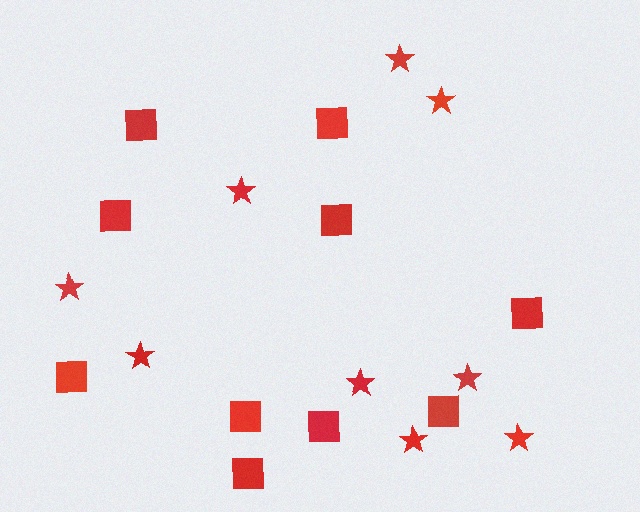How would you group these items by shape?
There are 2 groups: one group of squares (10) and one group of stars (9).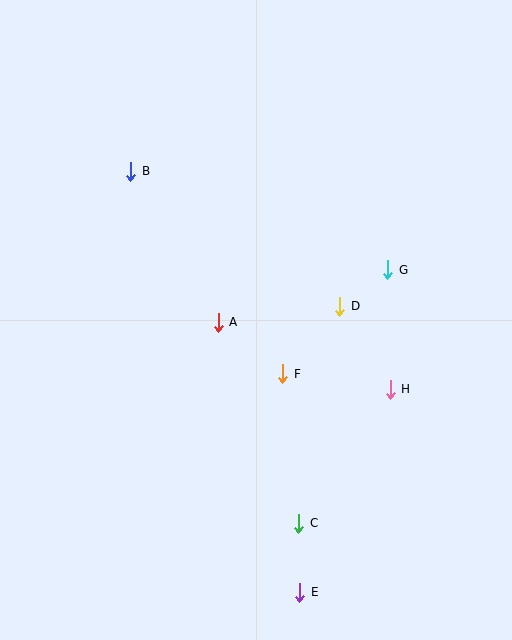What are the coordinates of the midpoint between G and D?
The midpoint between G and D is at (364, 288).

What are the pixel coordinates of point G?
Point G is at (388, 270).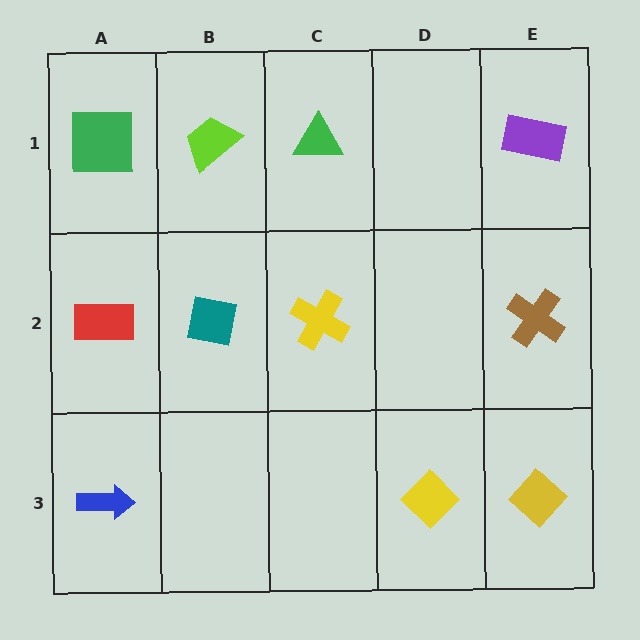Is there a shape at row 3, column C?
No, that cell is empty.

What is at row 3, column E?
A yellow diamond.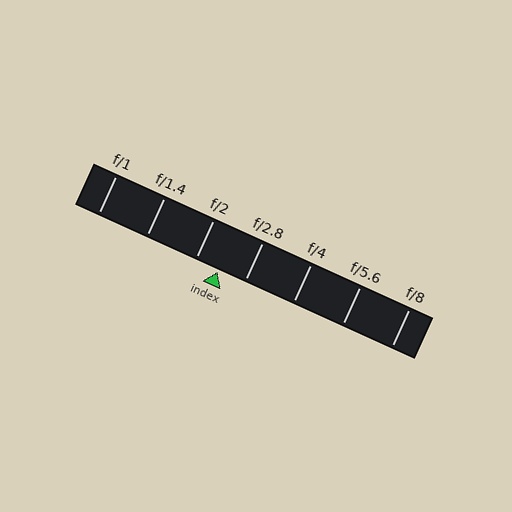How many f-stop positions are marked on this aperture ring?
There are 7 f-stop positions marked.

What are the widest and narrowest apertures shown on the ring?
The widest aperture shown is f/1 and the narrowest is f/8.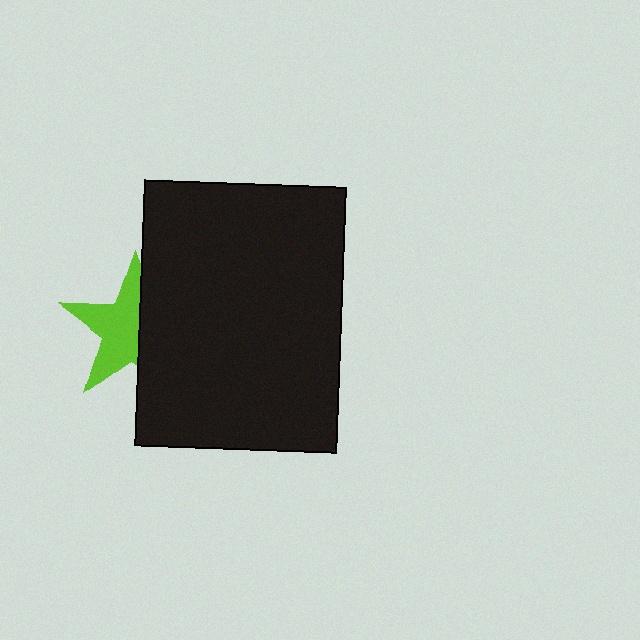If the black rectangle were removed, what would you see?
You would see the complete lime star.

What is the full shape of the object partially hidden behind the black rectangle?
The partially hidden object is a lime star.